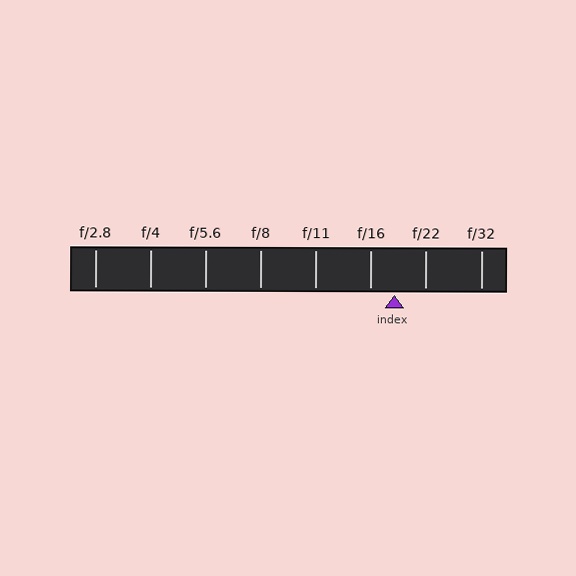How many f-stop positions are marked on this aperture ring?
There are 8 f-stop positions marked.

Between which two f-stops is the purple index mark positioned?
The index mark is between f/16 and f/22.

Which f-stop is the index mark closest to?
The index mark is closest to f/16.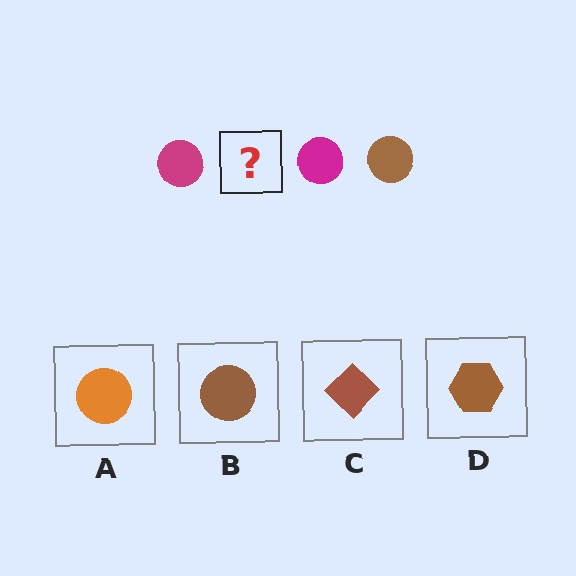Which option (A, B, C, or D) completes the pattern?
B.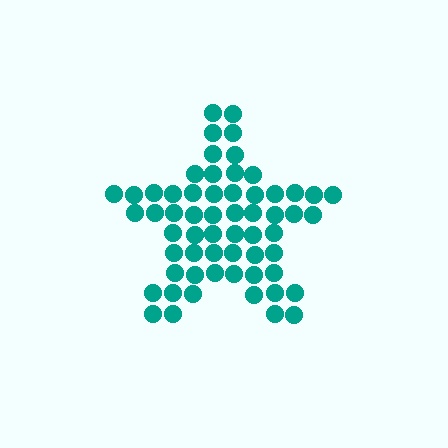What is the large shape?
The large shape is a star.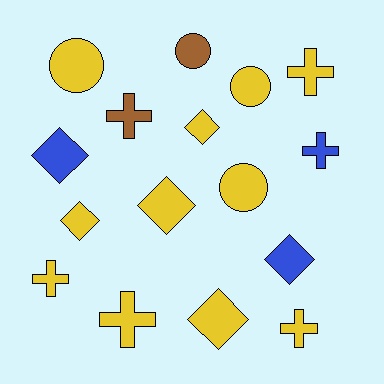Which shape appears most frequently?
Diamond, with 6 objects.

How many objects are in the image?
There are 16 objects.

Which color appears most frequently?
Yellow, with 11 objects.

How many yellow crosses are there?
There are 4 yellow crosses.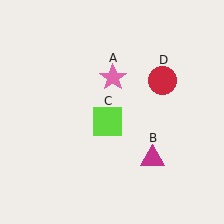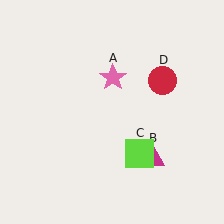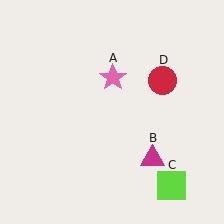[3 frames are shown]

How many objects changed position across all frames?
1 object changed position: lime square (object C).